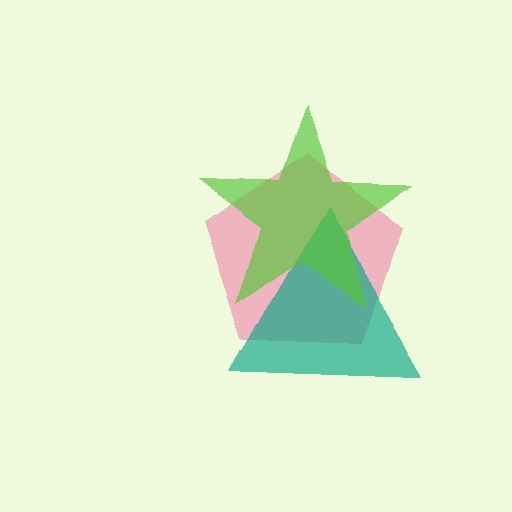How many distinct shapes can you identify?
There are 3 distinct shapes: a pink pentagon, a teal triangle, a lime star.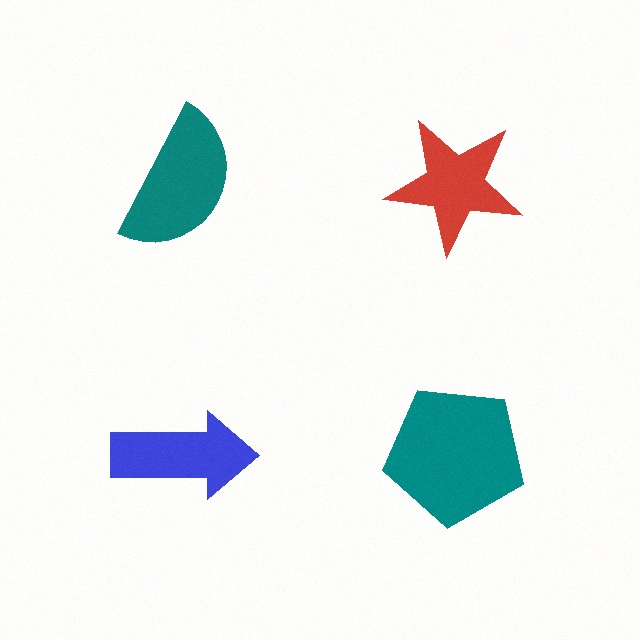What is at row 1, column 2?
A red star.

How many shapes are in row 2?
2 shapes.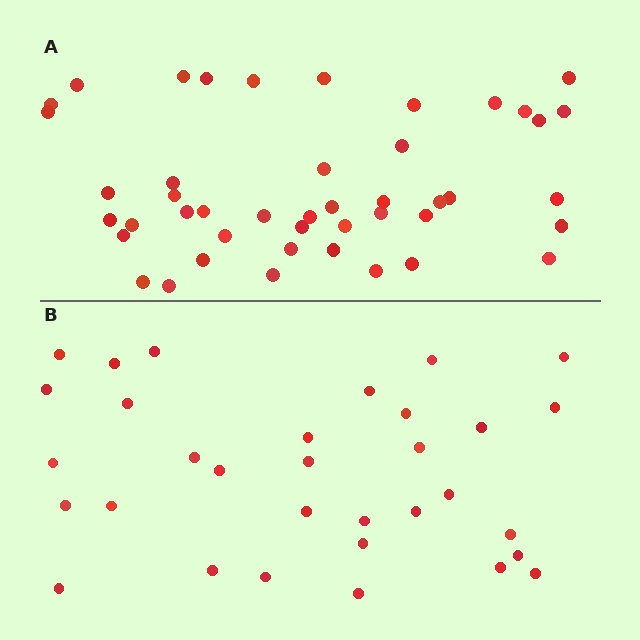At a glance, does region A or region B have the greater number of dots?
Region A (the top region) has more dots.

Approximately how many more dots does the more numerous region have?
Region A has approximately 15 more dots than region B.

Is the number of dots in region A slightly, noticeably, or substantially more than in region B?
Region A has noticeably more, but not dramatically so. The ratio is roughly 1.4 to 1.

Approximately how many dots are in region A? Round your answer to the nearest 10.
About 40 dots. (The exact count is 45, which rounds to 40.)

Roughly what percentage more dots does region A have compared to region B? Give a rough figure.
About 40% more.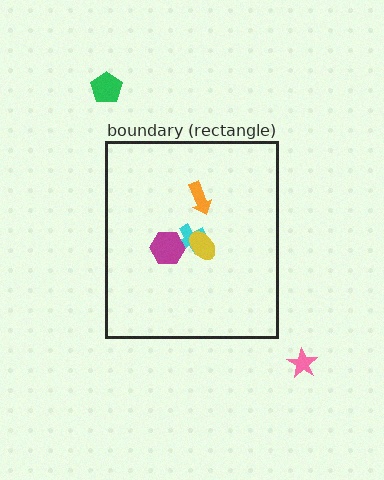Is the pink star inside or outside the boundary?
Outside.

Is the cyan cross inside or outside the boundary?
Inside.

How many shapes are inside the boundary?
4 inside, 2 outside.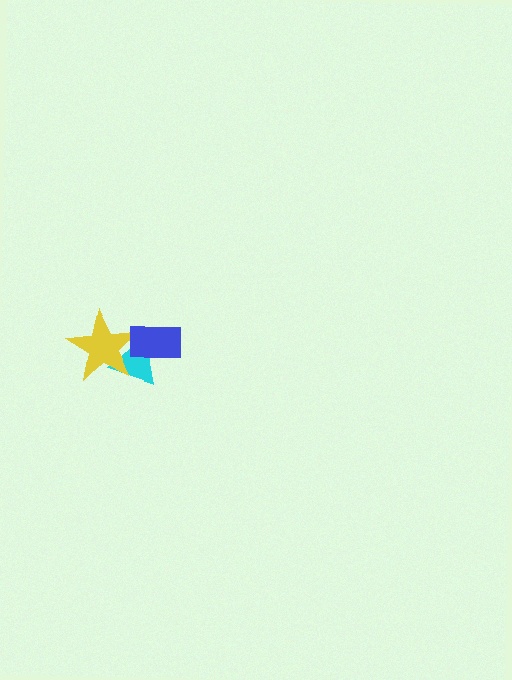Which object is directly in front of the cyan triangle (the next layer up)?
The yellow star is directly in front of the cyan triangle.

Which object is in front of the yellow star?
The blue rectangle is in front of the yellow star.